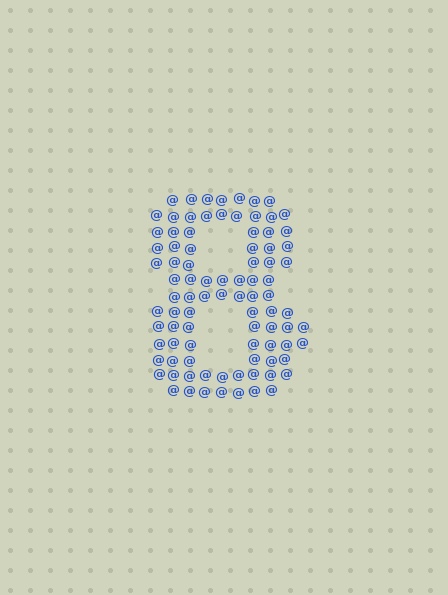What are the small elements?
The small elements are at signs.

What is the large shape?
The large shape is the digit 8.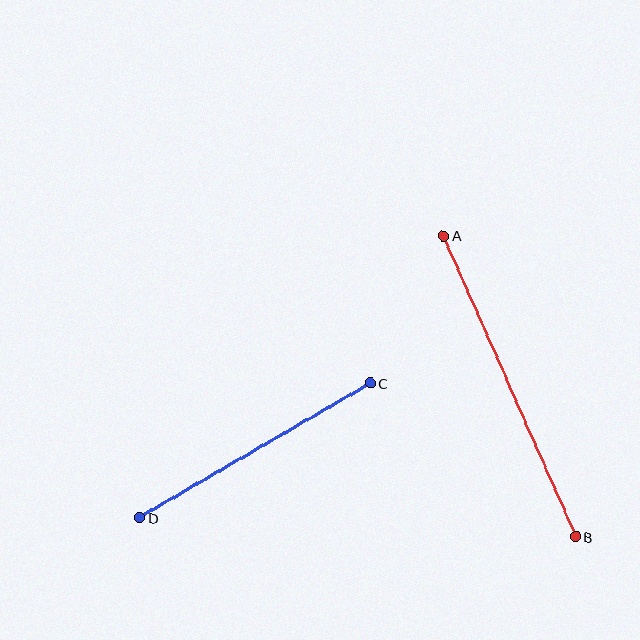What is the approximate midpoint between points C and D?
The midpoint is at approximately (255, 450) pixels.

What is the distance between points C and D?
The distance is approximately 267 pixels.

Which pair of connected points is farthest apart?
Points A and B are farthest apart.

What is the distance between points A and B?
The distance is approximately 329 pixels.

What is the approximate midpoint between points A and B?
The midpoint is at approximately (510, 386) pixels.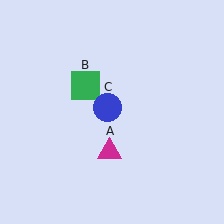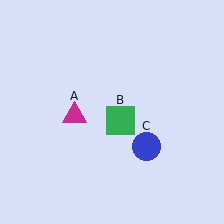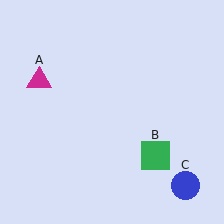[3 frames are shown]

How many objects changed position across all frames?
3 objects changed position: magenta triangle (object A), green square (object B), blue circle (object C).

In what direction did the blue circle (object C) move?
The blue circle (object C) moved down and to the right.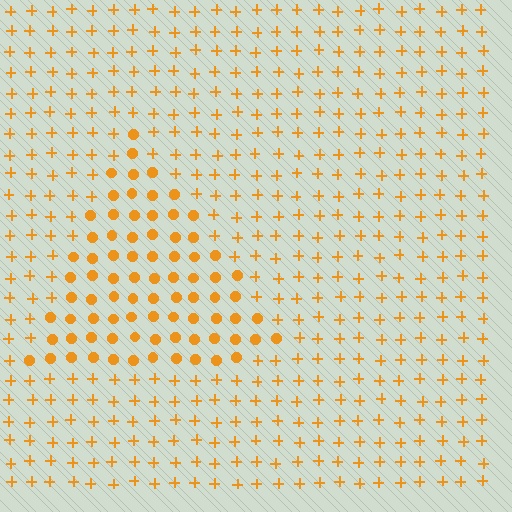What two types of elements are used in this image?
The image uses circles inside the triangle region and plus signs outside it.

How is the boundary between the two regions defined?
The boundary is defined by a change in element shape: circles inside vs. plus signs outside. All elements share the same color and spacing.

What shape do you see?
I see a triangle.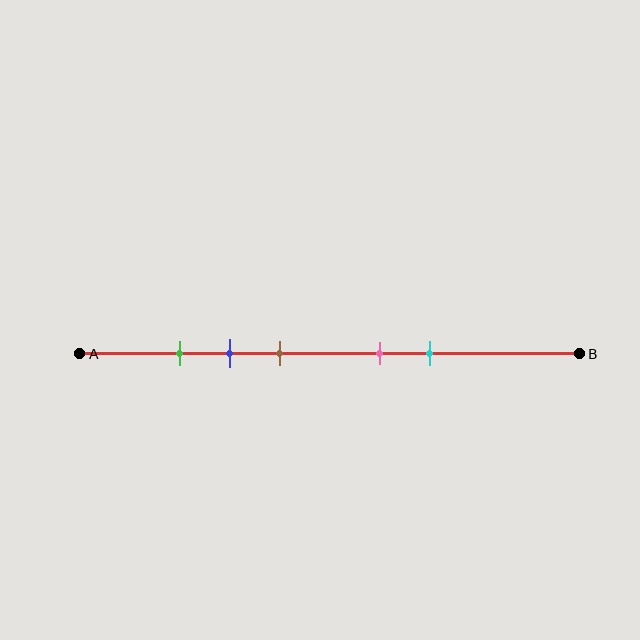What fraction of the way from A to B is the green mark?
The green mark is approximately 20% (0.2) of the way from A to B.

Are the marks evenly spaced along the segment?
No, the marks are not evenly spaced.